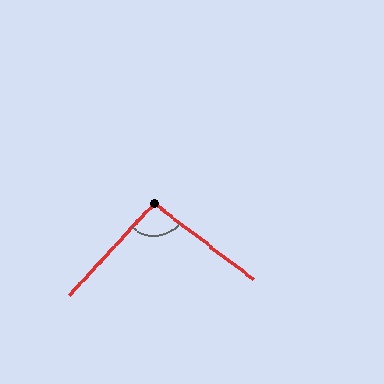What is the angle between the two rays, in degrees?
Approximately 95 degrees.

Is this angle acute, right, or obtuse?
It is approximately a right angle.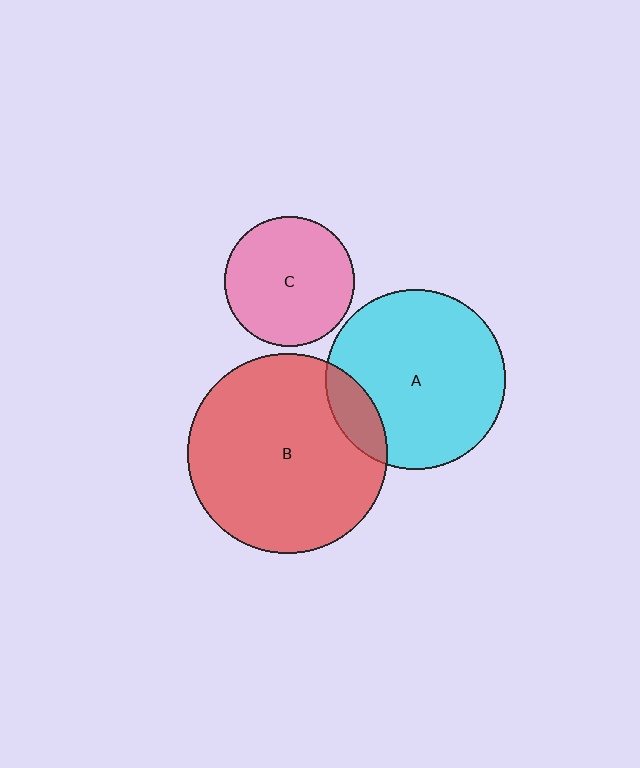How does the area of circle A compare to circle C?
Approximately 1.9 times.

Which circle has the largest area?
Circle B (red).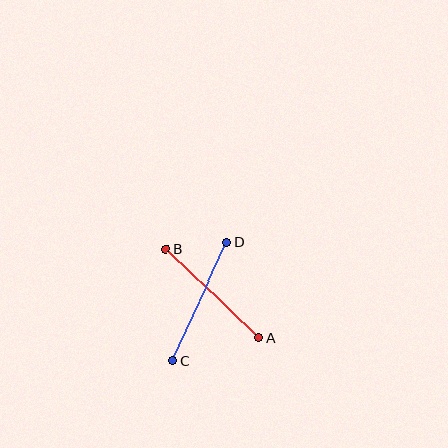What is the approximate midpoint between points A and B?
The midpoint is at approximately (212, 293) pixels.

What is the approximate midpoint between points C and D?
The midpoint is at approximately (200, 302) pixels.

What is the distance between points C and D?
The distance is approximately 131 pixels.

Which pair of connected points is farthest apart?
Points C and D are farthest apart.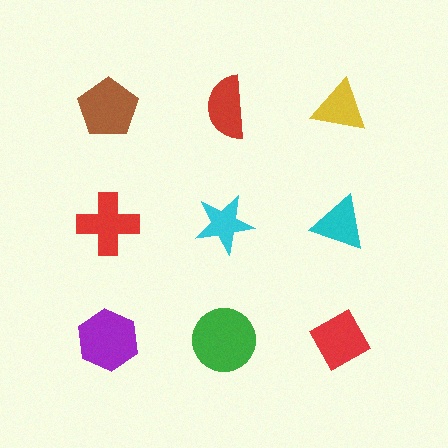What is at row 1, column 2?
A red semicircle.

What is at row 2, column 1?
A red cross.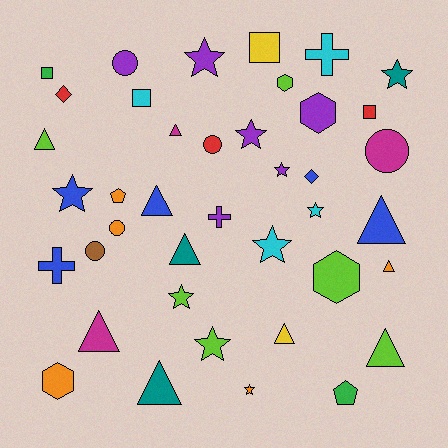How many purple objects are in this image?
There are 6 purple objects.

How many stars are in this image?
There are 10 stars.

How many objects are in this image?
There are 40 objects.